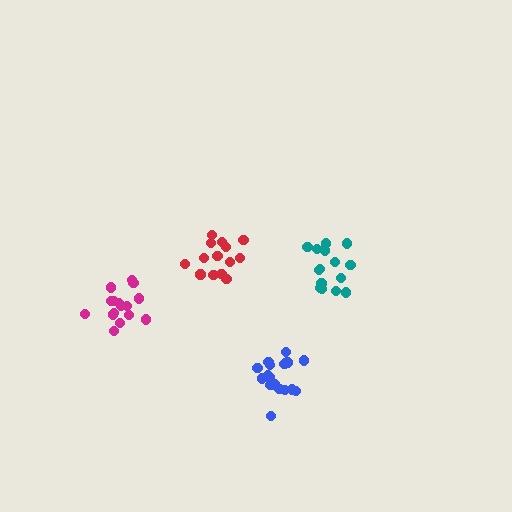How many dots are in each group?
Group 1: 18 dots, Group 2: 14 dots, Group 3: 17 dots, Group 4: 16 dots (65 total).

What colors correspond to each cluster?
The clusters are colored: blue, red, teal, magenta.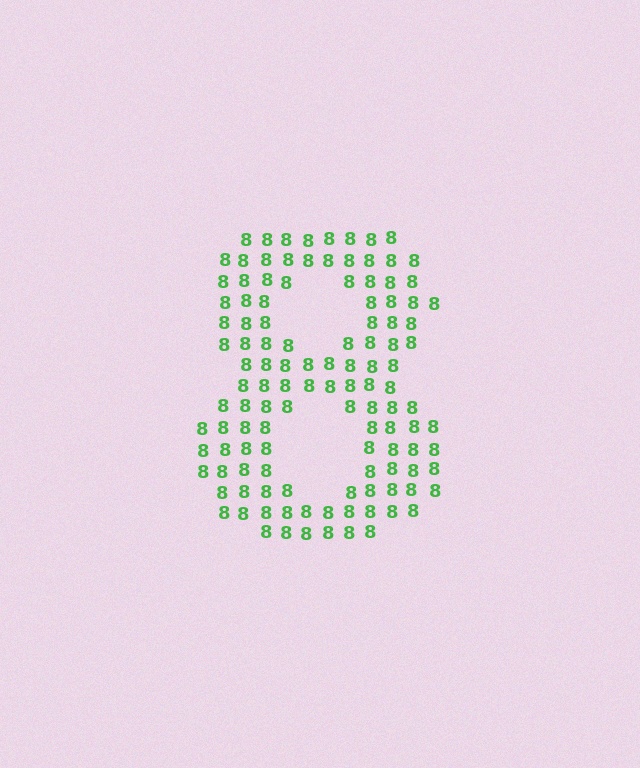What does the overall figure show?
The overall figure shows the digit 8.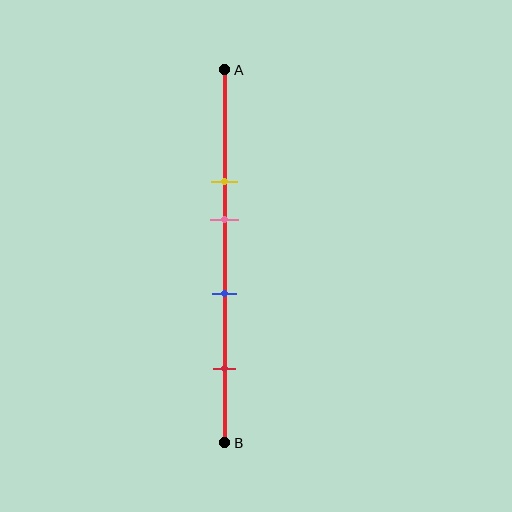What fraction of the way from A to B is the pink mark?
The pink mark is approximately 40% (0.4) of the way from A to B.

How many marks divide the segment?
There are 4 marks dividing the segment.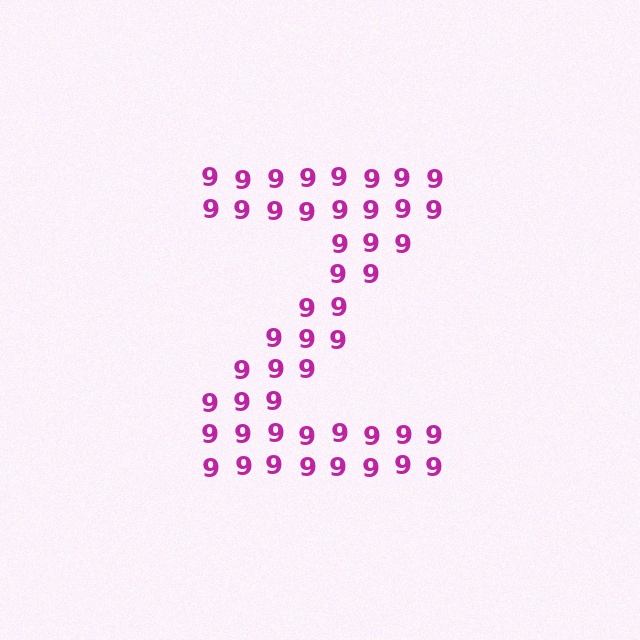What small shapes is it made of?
It is made of small digit 9's.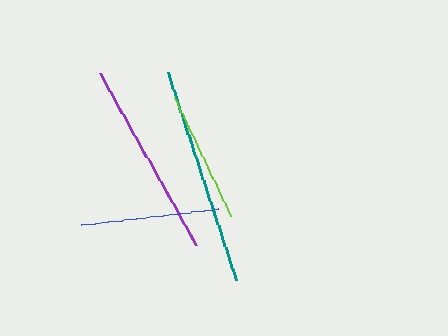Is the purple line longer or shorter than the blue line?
The purple line is longer than the blue line.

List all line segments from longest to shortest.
From longest to shortest: teal, purple, blue, lime.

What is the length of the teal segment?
The teal segment is approximately 218 pixels long.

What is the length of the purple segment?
The purple segment is approximately 197 pixels long.